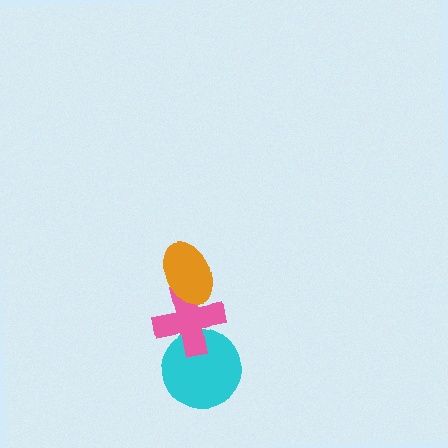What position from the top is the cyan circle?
The cyan circle is 3rd from the top.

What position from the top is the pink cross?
The pink cross is 2nd from the top.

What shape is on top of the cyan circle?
The pink cross is on top of the cyan circle.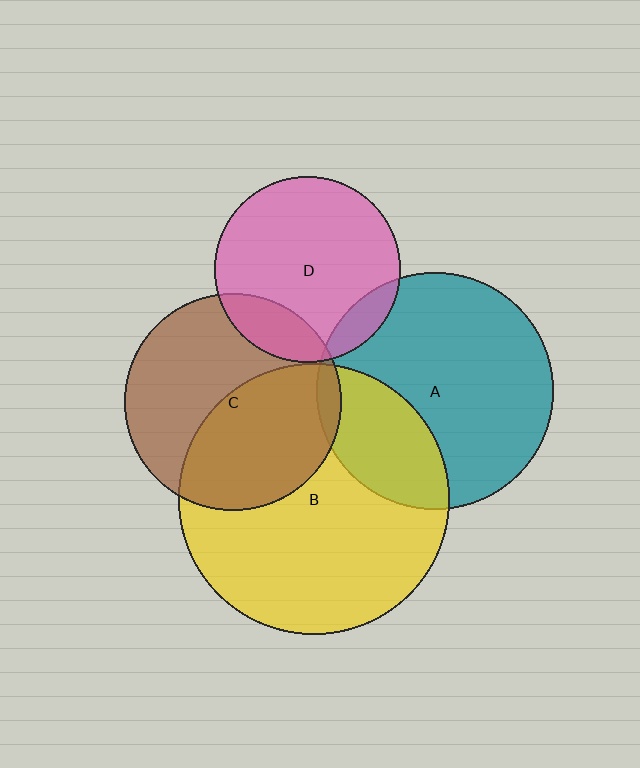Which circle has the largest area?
Circle B (yellow).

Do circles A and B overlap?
Yes.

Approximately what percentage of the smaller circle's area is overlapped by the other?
Approximately 30%.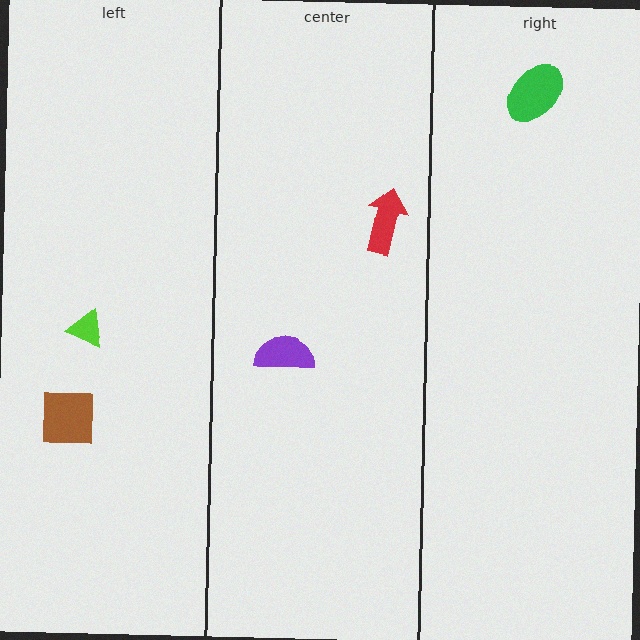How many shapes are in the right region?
1.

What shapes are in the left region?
The brown square, the lime triangle.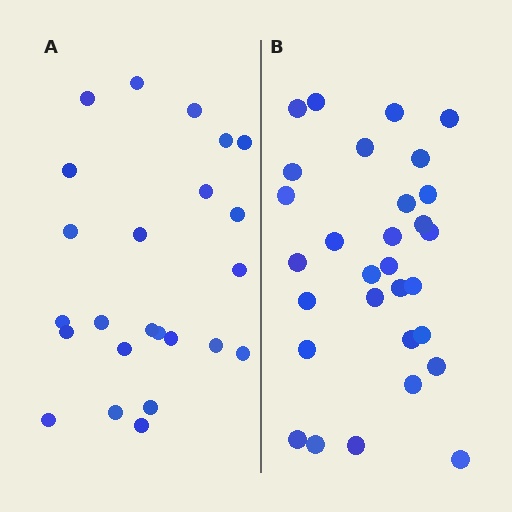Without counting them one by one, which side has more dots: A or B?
Region B (the right region) has more dots.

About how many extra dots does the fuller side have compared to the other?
Region B has about 6 more dots than region A.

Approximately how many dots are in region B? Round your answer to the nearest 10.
About 30 dots.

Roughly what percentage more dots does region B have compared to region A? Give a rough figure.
About 25% more.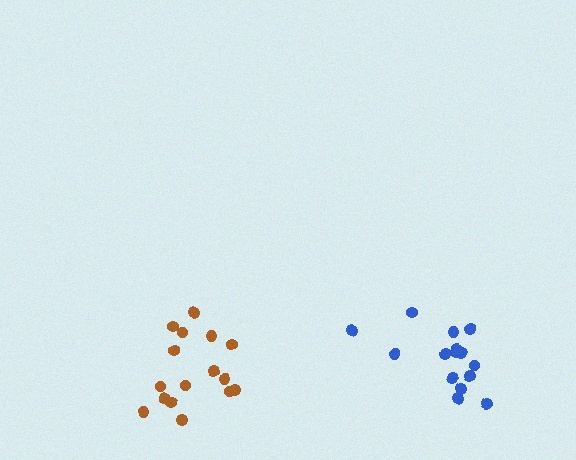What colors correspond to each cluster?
The clusters are colored: brown, blue.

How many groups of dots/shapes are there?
There are 2 groups.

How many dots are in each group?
Group 1: 16 dots, Group 2: 15 dots (31 total).